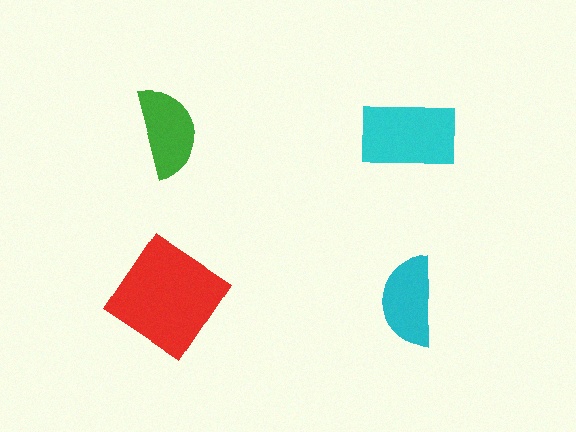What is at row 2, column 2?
A cyan semicircle.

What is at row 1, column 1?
A green semicircle.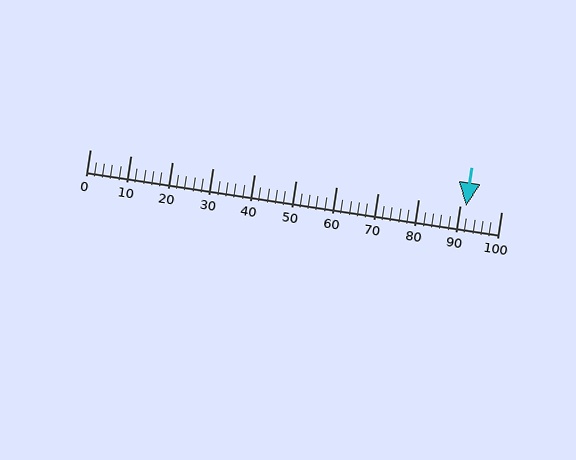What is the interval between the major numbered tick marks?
The major tick marks are spaced 10 units apart.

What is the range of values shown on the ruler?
The ruler shows values from 0 to 100.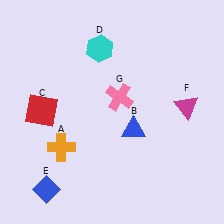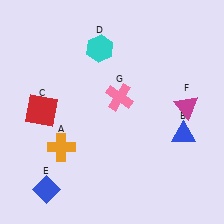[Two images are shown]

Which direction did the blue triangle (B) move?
The blue triangle (B) moved right.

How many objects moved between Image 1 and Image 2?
1 object moved between the two images.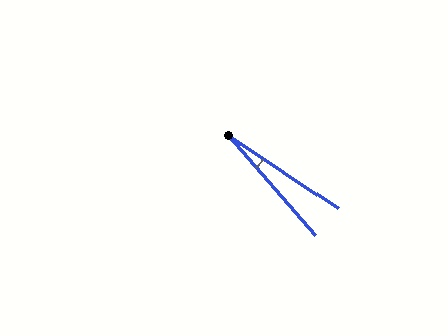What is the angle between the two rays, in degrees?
Approximately 15 degrees.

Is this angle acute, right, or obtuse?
It is acute.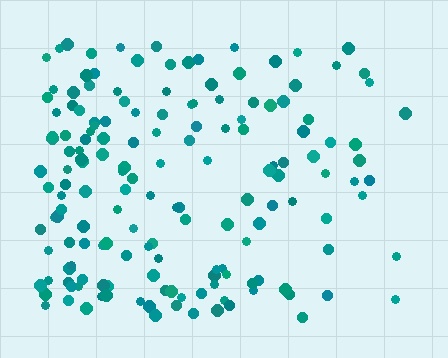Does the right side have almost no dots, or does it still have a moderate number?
Still a moderate number, just noticeably fewer than the left.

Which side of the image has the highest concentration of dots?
The left.